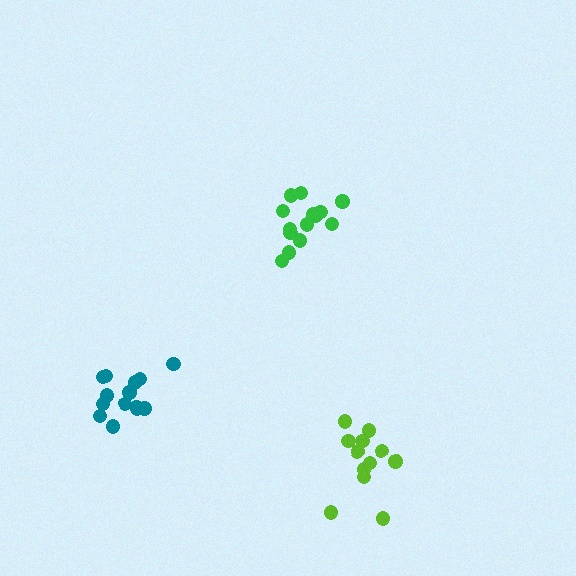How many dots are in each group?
Group 1: 12 dots, Group 2: 14 dots, Group 3: 14 dots (40 total).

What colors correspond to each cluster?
The clusters are colored: lime, green, teal.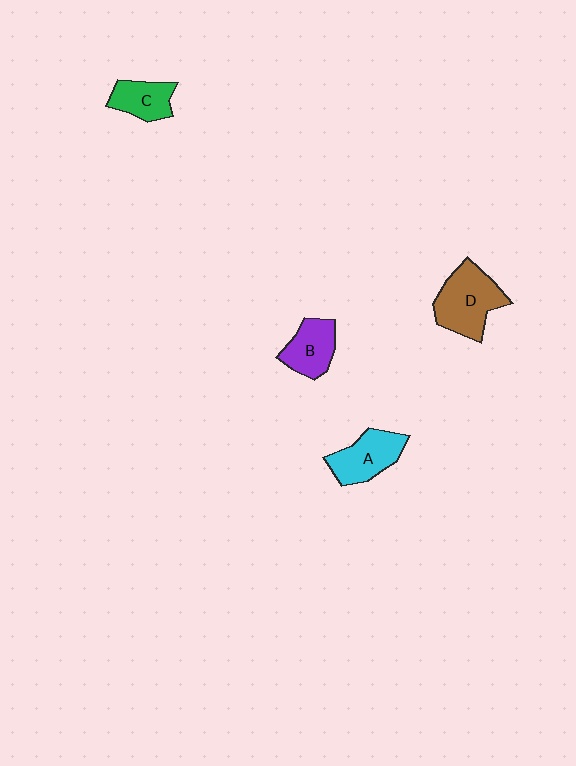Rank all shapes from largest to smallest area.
From largest to smallest: D (brown), A (cyan), B (purple), C (green).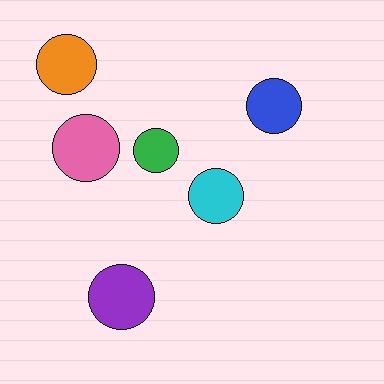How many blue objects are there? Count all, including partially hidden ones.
There is 1 blue object.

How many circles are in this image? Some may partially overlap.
There are 6 circles.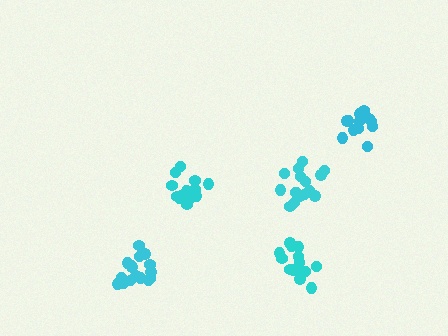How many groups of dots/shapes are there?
There are 5 groups.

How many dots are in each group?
Group 1: 16 dots, Group 2: 14 dots, Group 3: 12 dots, Group 4: 16 dots, Group 5: 14 dots (72 total).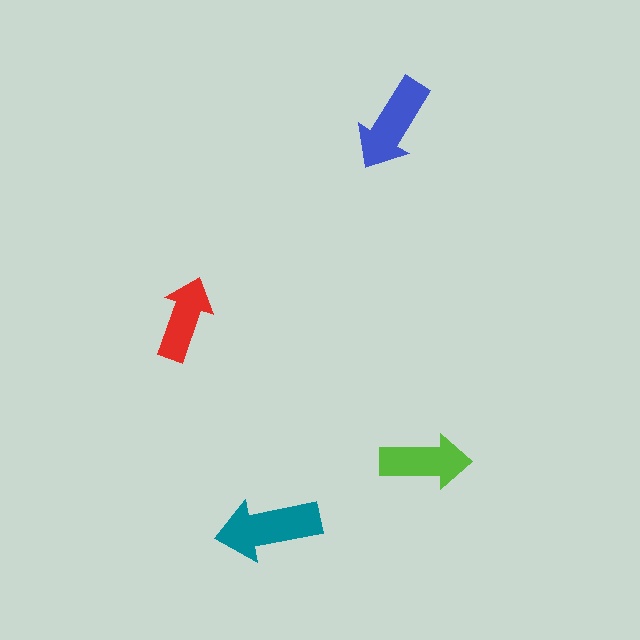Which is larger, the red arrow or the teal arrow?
The teal one.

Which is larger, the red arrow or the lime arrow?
The lime one.